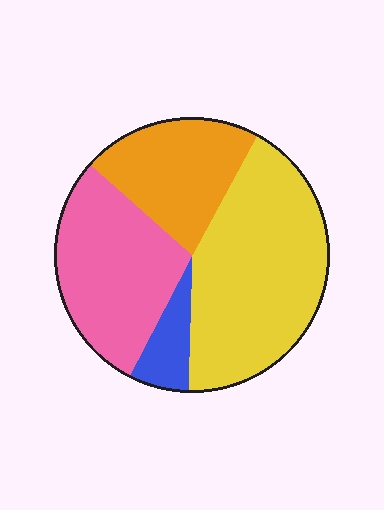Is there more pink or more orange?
Pink.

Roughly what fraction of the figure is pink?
Pink takes up between a quarter and a half of the figure.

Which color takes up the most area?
Yellow, at roughly 40%.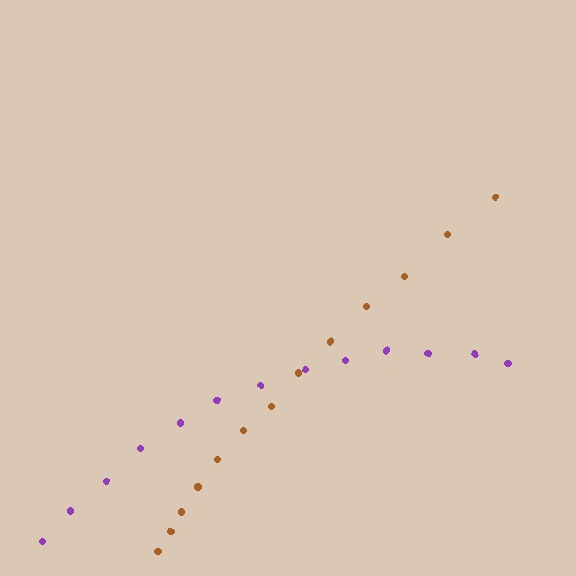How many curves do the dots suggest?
There are 2 distinct paths.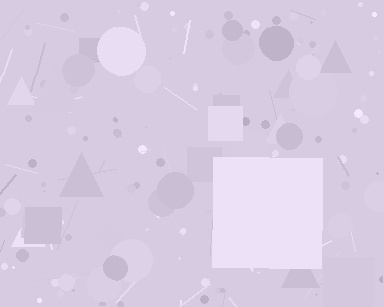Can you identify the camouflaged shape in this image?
The camouflaged shape is a square.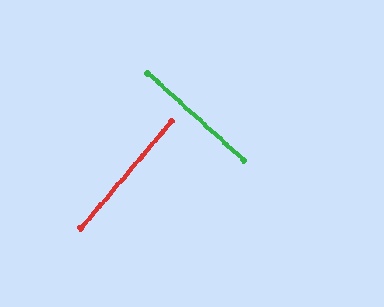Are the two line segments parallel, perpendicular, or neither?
Perpendicular — they meet at approximately 88°.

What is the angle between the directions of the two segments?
Approximately 88 degrees.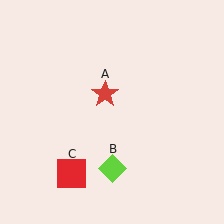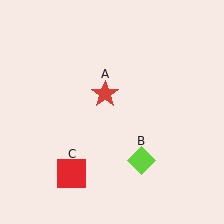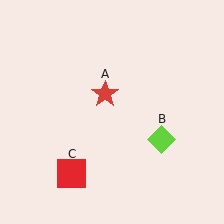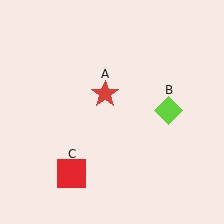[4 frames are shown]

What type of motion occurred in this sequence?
The lime diamond (object B) rotated counterclockwise around the center of the scene.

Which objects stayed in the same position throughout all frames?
Red star (object A) and red square (object C) remained stationary.